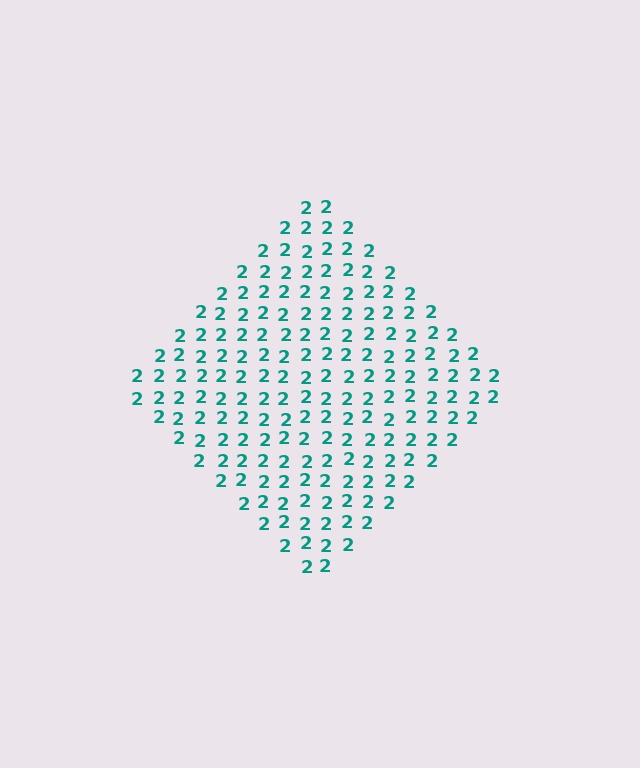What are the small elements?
The small elements are digit 2's.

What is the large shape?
The large shape is a diamond.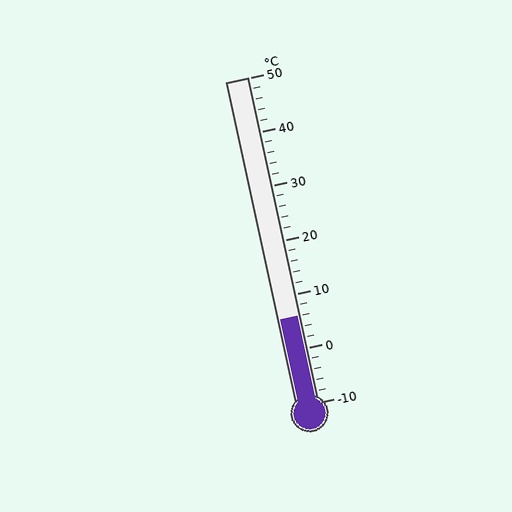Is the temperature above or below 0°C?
The temperature is above 0°C.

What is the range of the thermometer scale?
The thermometer scale ranges from -10°C to 50°C.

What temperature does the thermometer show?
The thermometer shows approximately 6°C.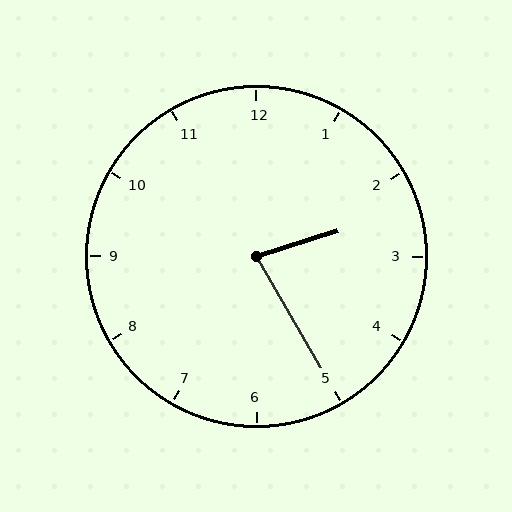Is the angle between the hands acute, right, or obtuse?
It is acute.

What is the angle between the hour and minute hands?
Approximately 78 degrees.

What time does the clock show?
2:25.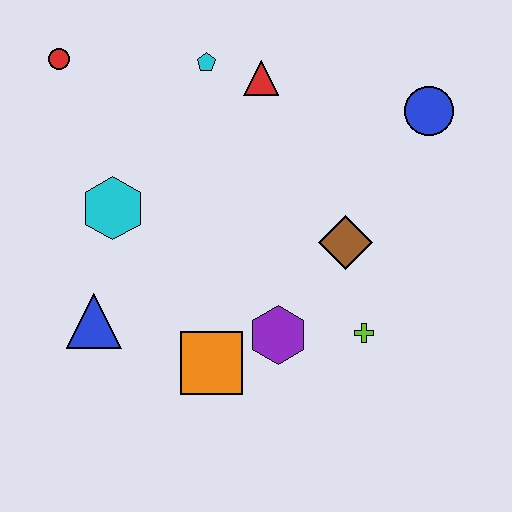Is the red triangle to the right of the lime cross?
No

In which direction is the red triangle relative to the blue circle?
The red triangle is to the left of the blue circle.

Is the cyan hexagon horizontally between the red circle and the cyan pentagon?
Yes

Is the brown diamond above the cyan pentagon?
No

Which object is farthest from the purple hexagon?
The red circle is farthest from the purple hexagon.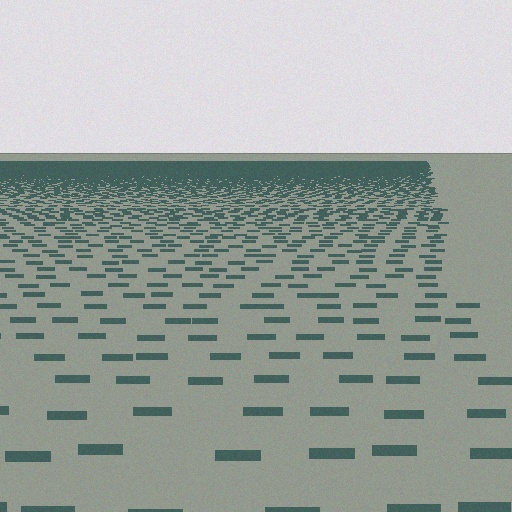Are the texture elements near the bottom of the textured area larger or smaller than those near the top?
Larger. Near the bottom, elements are closer to the viewer and appear at a bigger on-screen size.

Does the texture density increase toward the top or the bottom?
Density increases toward the top.